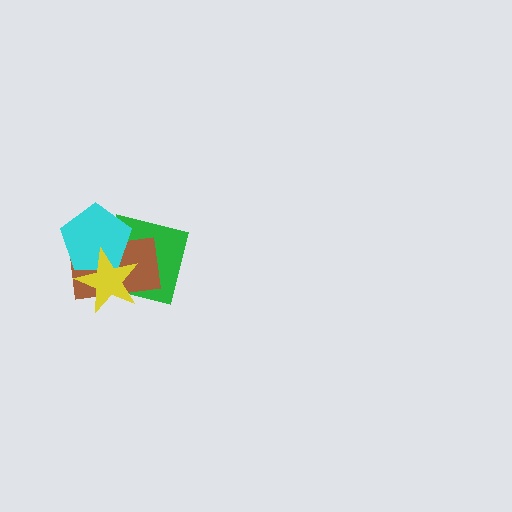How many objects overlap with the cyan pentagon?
3 objects overlap with the cyan pentagon.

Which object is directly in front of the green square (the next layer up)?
The brown rectangle is directly in front of the green square.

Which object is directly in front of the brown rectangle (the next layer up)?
The cyan pentagon is directly in front of the brown rectangle.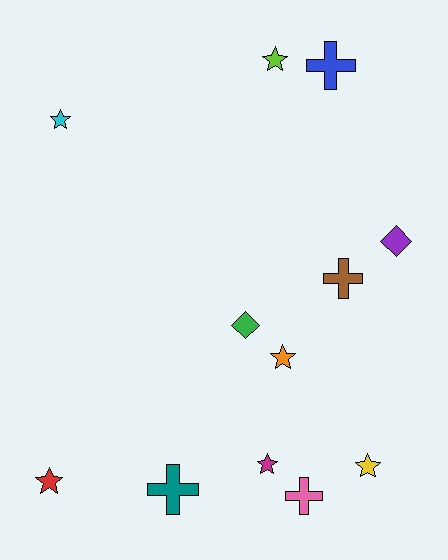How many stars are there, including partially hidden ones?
There are 6 stars.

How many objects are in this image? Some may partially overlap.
There are 12 objects.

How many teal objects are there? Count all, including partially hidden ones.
There is 1 teal object.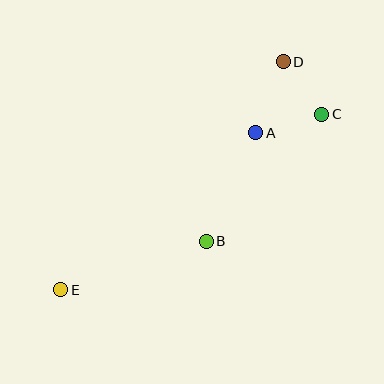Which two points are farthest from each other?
Points D and E are farthest from each other.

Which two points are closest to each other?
Points C and D are closest to each other.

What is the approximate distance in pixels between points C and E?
The distance between C and E is approximately 315 pixels.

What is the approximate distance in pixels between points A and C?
The distance between A and C is approximately 69 pixels.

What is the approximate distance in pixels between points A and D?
The distance between A and D is approximately 76 pixels.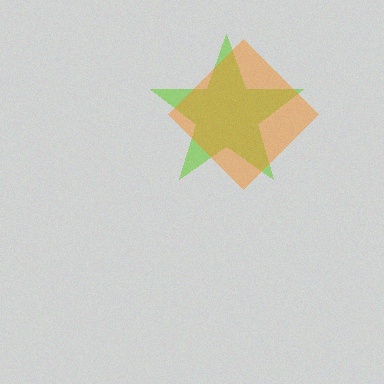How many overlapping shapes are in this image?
There are 2 overlapping shapes in the image.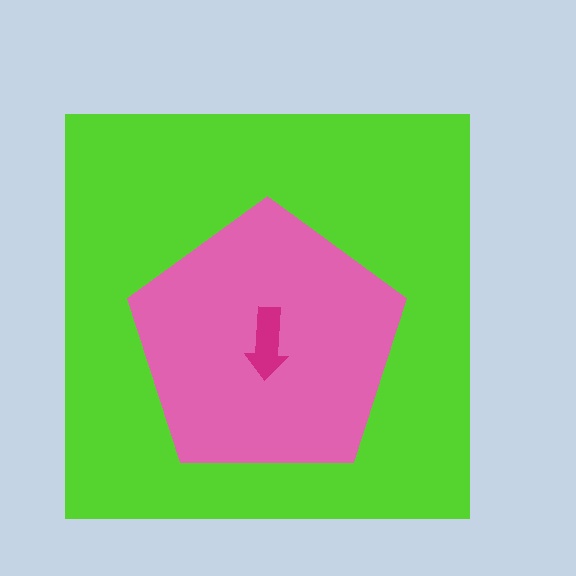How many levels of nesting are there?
3.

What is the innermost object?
The magenta arrow.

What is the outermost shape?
The lime square.